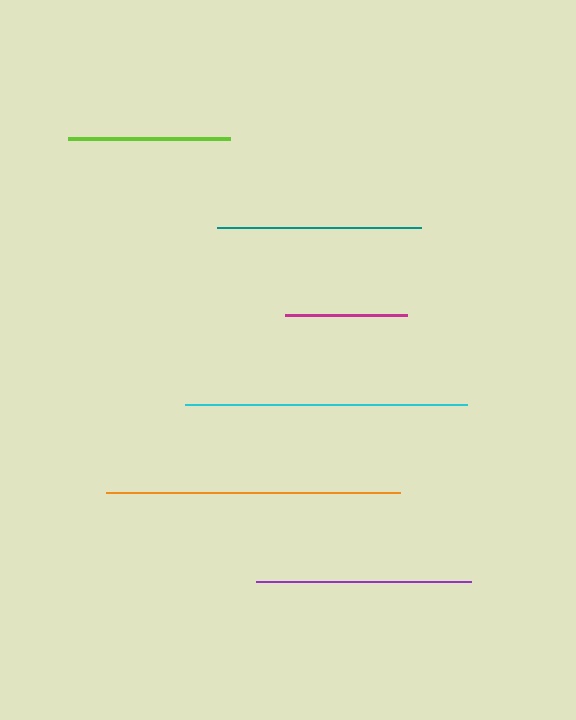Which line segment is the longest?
The orange line is the longest at approximately 293 pixels.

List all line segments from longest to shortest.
From longest to shortest: orange, cyan, purple, teal, lime, magenta.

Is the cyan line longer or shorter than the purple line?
The cyan line is longer than the purple line.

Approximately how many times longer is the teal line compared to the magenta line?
The teal line is approximately 1.7 times the length of the magenta line.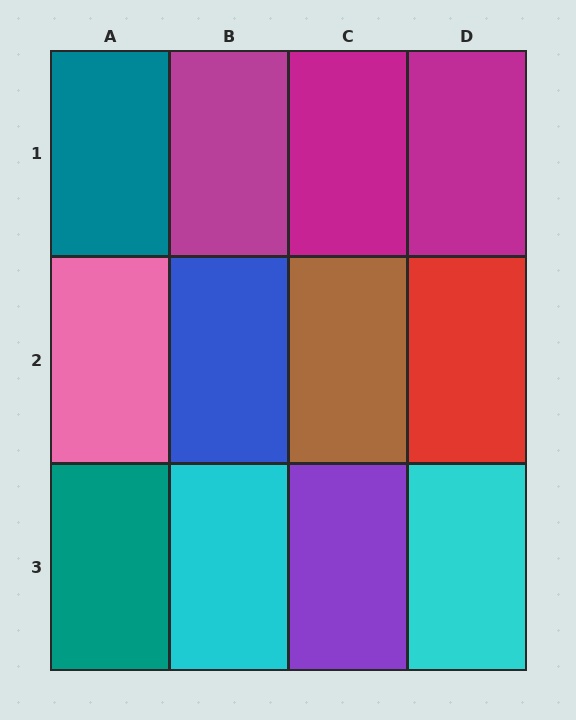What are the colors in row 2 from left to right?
Pink, blue, brown, red.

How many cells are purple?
1 cell is purple.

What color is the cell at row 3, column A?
Teal.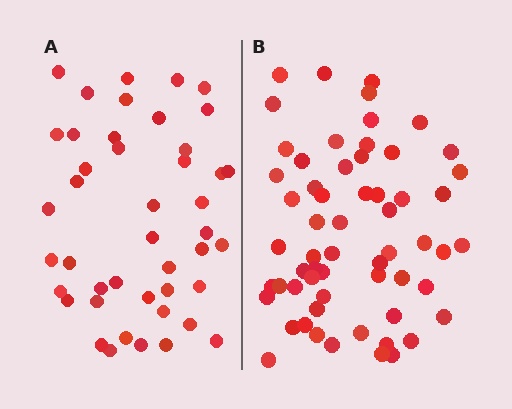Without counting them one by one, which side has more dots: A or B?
Region B (the right region) has more dots.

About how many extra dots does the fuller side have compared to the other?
Region B has approximately 15 more dots than region A.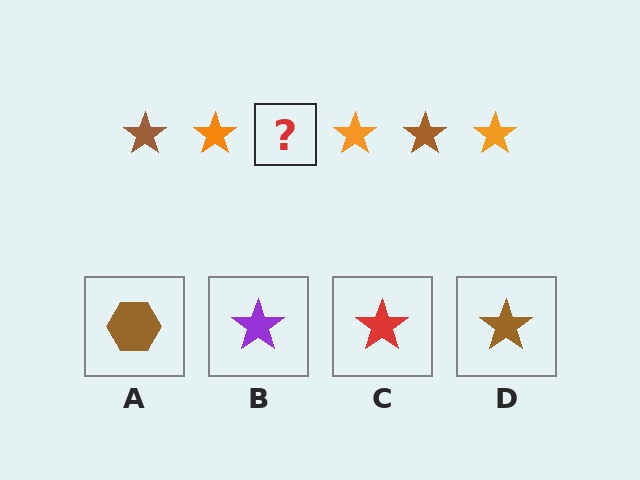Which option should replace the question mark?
Option D.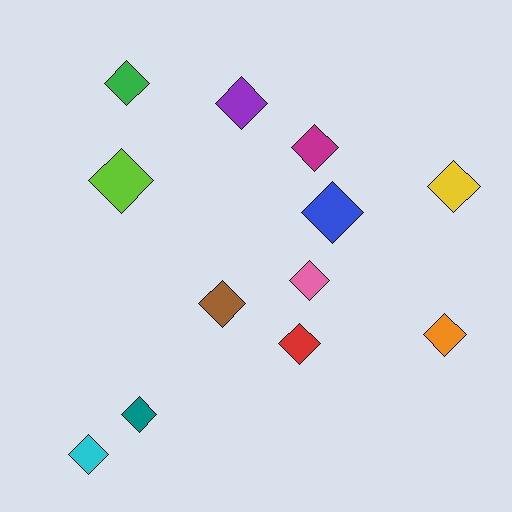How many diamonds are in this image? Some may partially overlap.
There are 12 diamonds.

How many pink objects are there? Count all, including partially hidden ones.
There is 1 pink object.